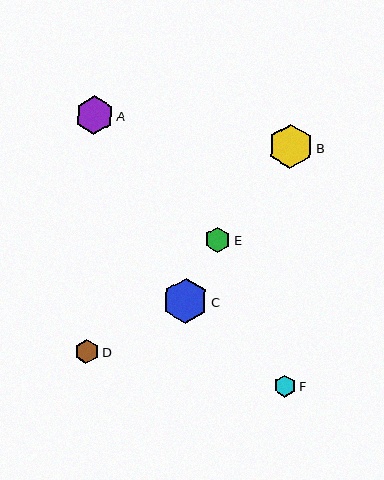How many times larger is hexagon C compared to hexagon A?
Hexagon C is approximately 1.2 times the size of hexagon A.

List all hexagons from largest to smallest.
From largest to smallest: C, B, A, E, D, F.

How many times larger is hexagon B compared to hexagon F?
Hexagon B is approximately 2.1 times the size of hexagon F.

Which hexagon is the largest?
Hexagon C is the largest with a size of approximately 45 pixels.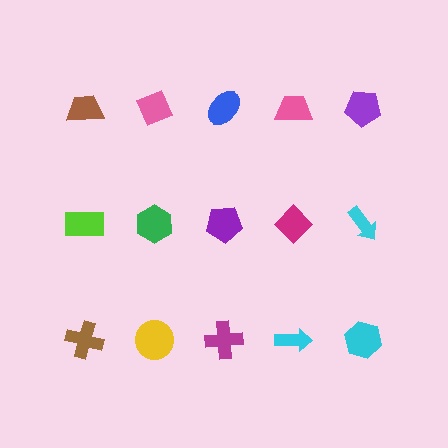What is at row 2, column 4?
A magenta diamond.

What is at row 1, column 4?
A pink trapezoid.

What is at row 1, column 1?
A brown trapezoid.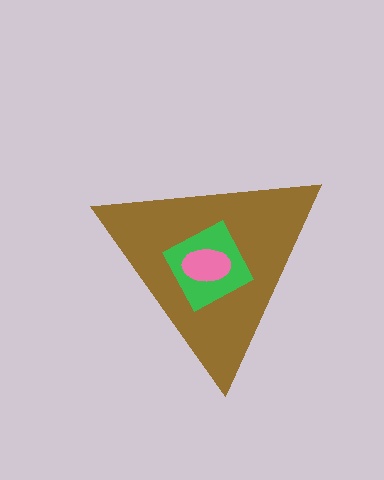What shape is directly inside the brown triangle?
The green diamond.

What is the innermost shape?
The pink ellipse.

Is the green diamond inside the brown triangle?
Yes.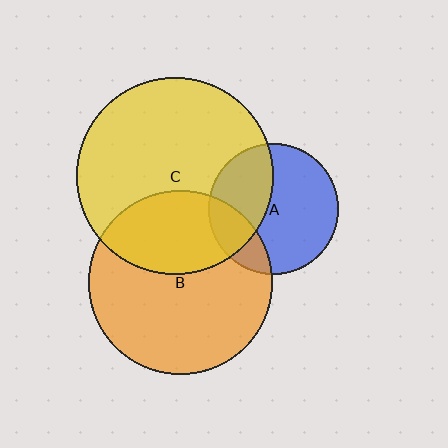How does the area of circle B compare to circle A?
Approximately 2.0 times.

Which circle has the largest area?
Circle C (yellow).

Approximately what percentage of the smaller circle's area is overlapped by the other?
Approximately 20%.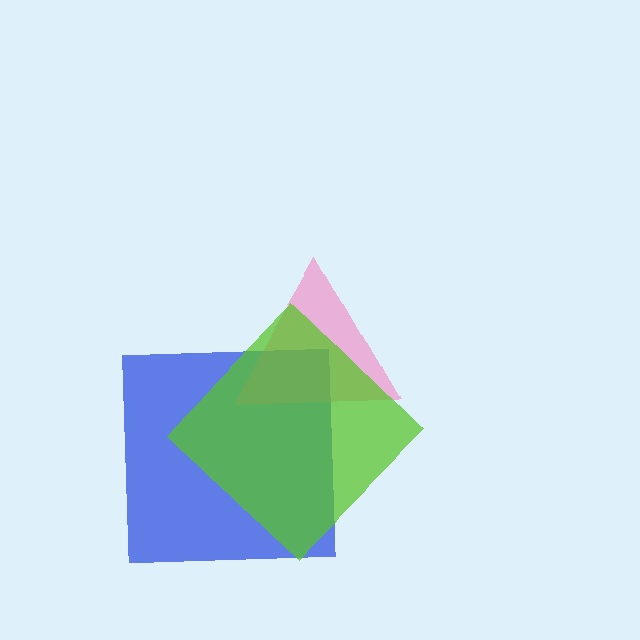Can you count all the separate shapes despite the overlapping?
Yes, there are 3 separate shapes.